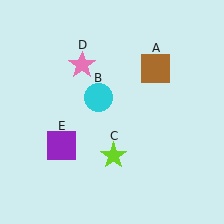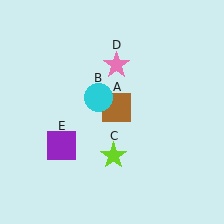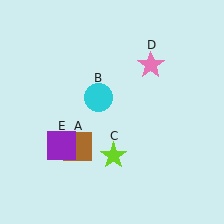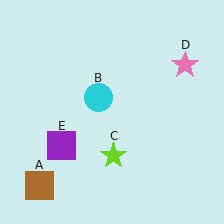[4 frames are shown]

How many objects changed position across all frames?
2 objects changed position: brown square (object A), pink star (object D).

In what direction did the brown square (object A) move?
The brown square (object A) moved down and to the left.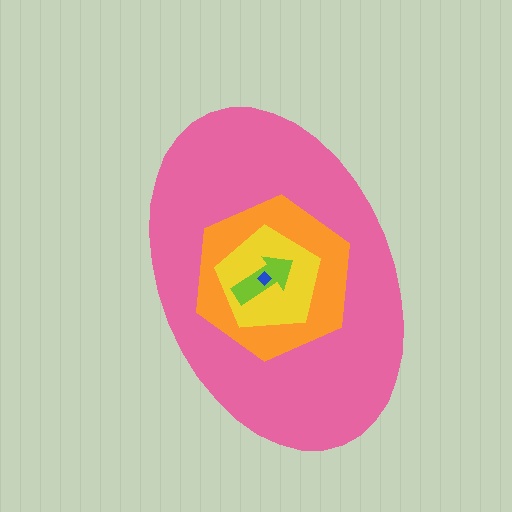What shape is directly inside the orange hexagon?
The yellow pentagon.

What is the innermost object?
The blue diamond.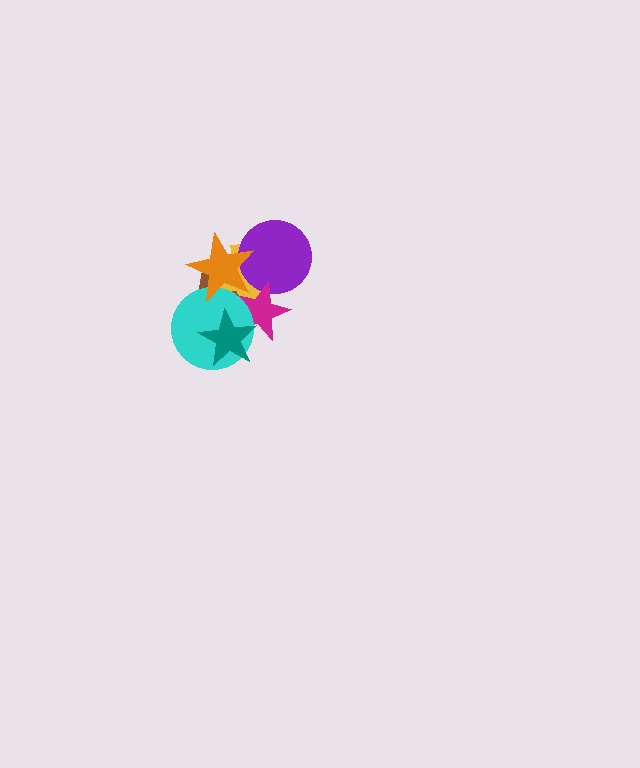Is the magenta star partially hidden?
Yes, it is partially covered by another shape.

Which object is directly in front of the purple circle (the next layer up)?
The magenta star is directly in front of the purple circle.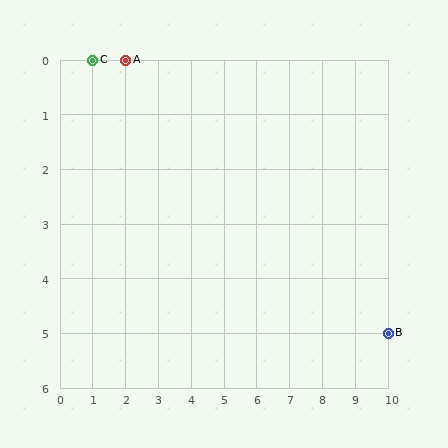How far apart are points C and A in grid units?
Points C and A are 1 column apart.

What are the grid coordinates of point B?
Point B is at grid coordinates (10, 5).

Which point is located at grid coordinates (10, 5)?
Point B is at (10, 5).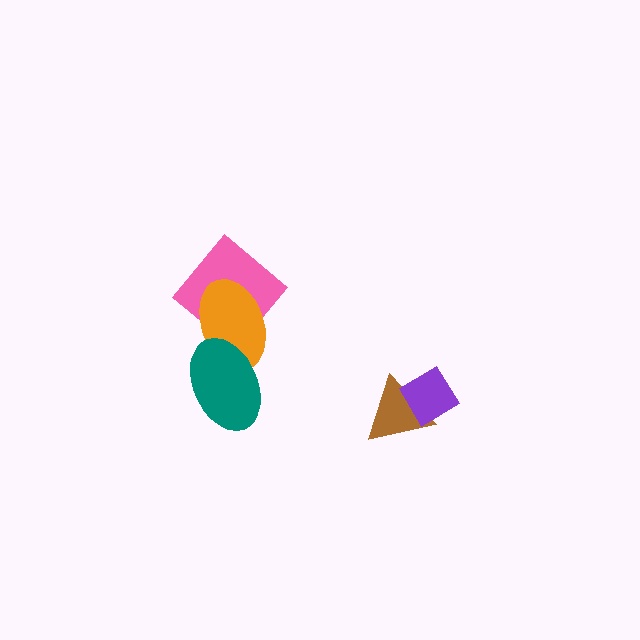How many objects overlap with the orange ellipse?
2 objects overlap with the orange ellipse.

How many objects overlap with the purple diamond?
1 object overlaps with the purple diamond.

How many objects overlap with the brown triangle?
1 object overlaps with the brown triangle.